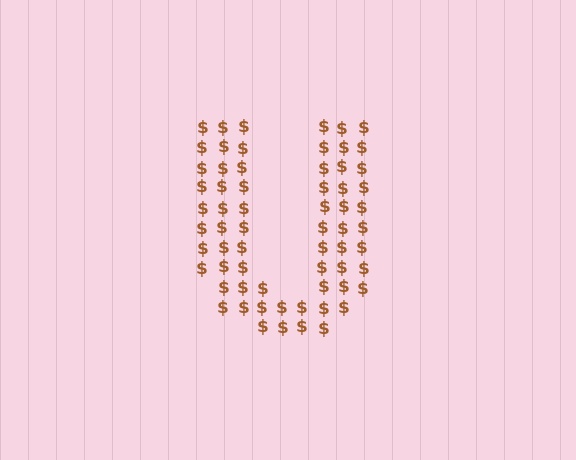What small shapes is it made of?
It is made of small dollar signs.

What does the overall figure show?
The overall figure shows the letter U.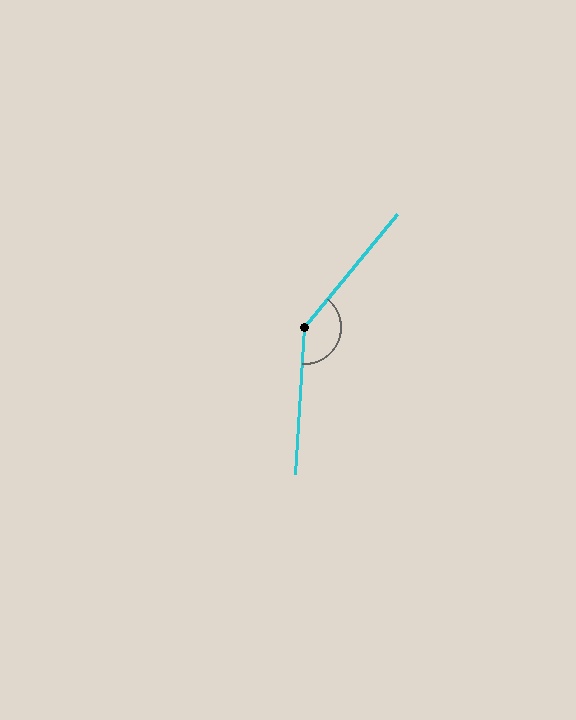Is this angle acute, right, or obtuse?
It is obtuse.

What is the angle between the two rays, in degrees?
Approximately 144 degrees.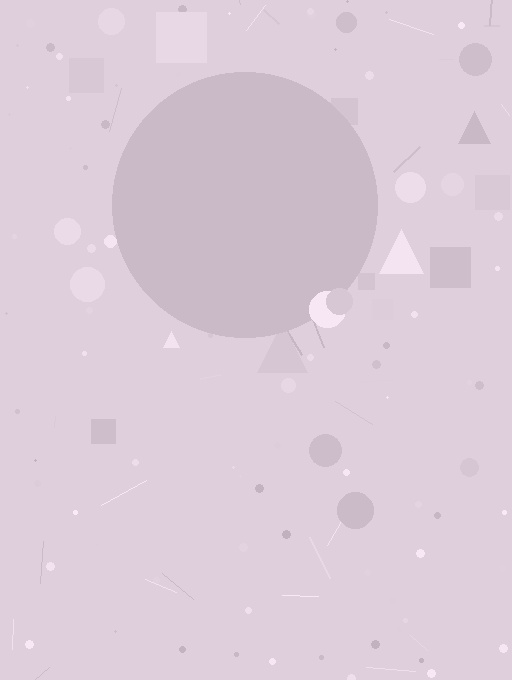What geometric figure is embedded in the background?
A circle is embedded in the background.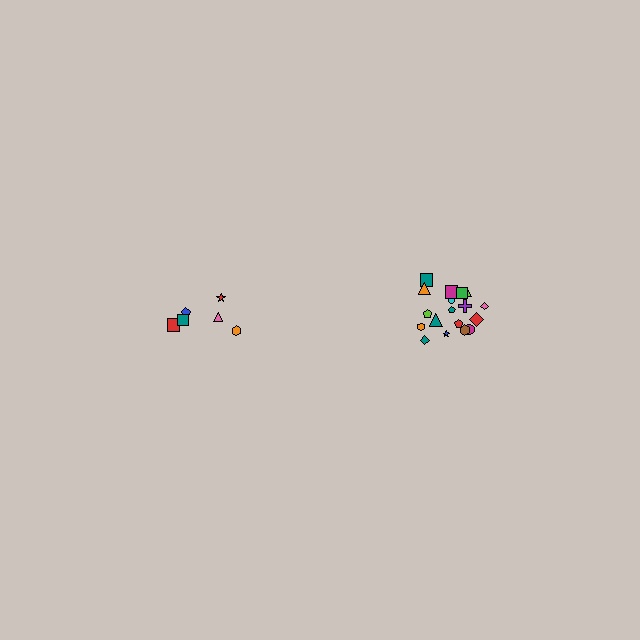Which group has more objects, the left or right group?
The right group.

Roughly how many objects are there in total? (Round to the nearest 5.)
Roughly 25 objects in total.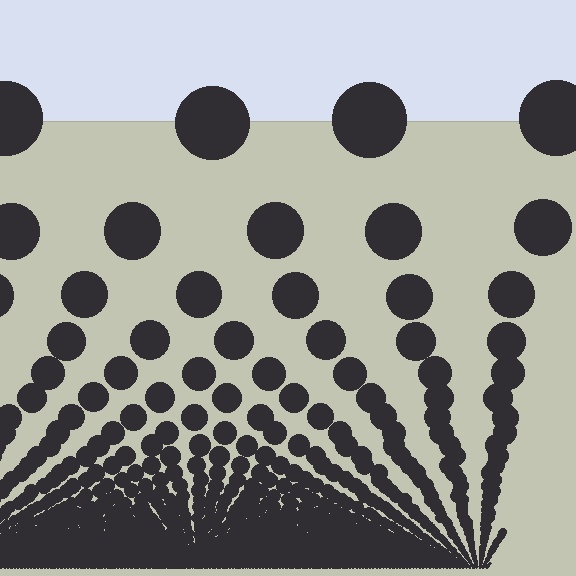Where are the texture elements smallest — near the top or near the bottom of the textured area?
Near the bottom.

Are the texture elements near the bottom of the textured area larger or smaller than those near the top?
Smaller. The gradient is inverted — elements near the bottom are smaller and denser.